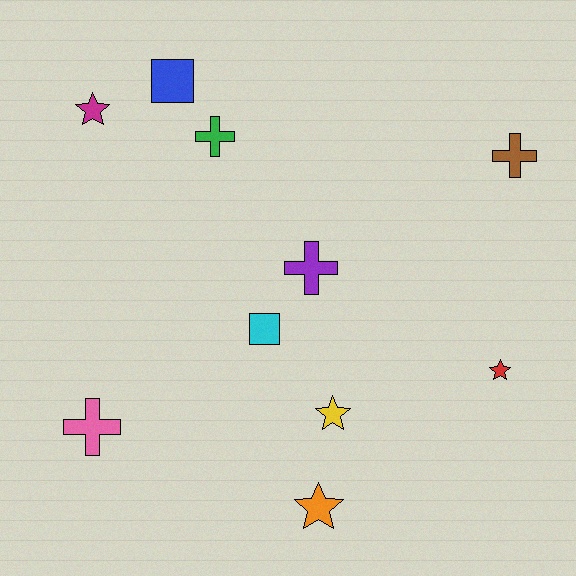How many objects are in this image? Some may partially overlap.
There are 10 objects.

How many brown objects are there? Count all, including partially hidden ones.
There is 1 brown object.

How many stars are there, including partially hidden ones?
There are 4 stars.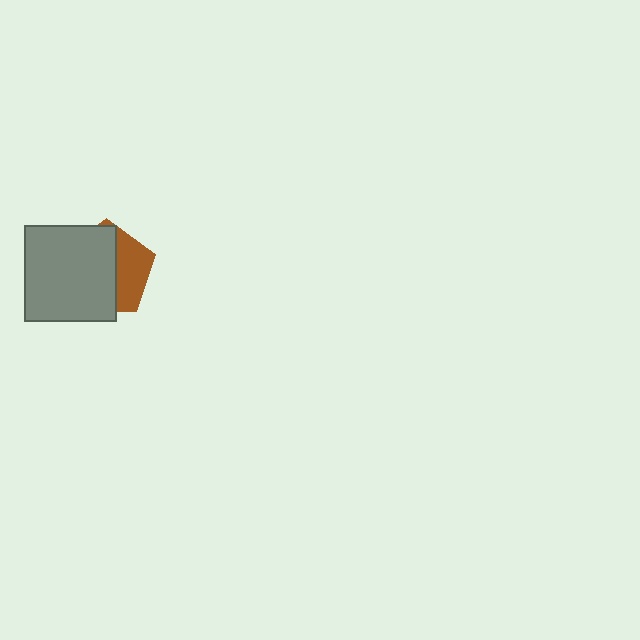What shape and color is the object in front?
The object in front is a gray rectangle.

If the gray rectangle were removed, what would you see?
You would see the complete brown pentagon.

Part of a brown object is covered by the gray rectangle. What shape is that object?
It is a pentagon.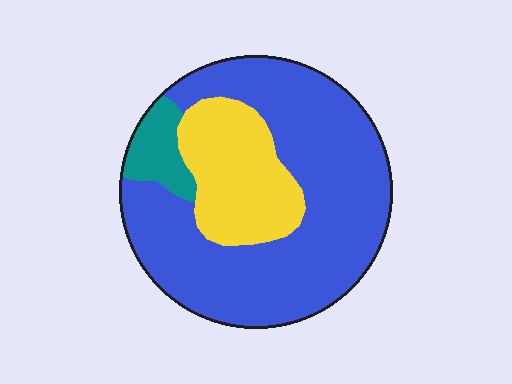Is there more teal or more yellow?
Yellow.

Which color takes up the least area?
Teal, at roughly 10%.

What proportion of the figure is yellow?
Yellow covers 23% of the figure.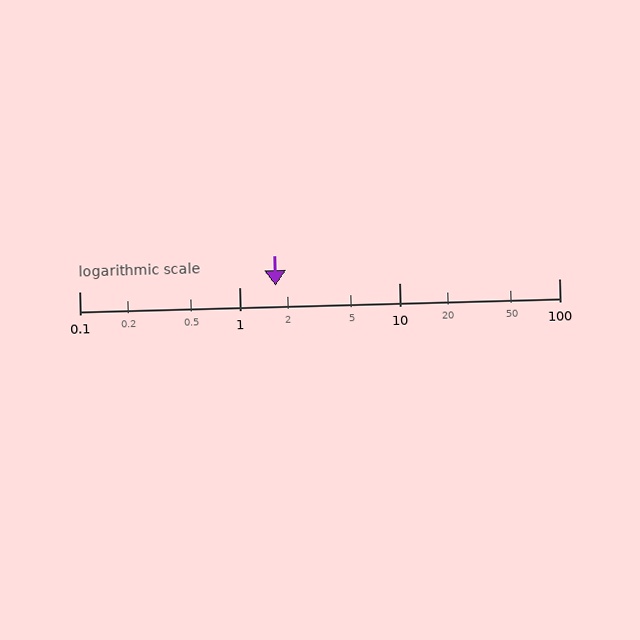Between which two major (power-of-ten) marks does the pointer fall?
The pointer is between 1 and 10.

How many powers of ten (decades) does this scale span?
The scale spans 3 decades, from 0.1 to 100.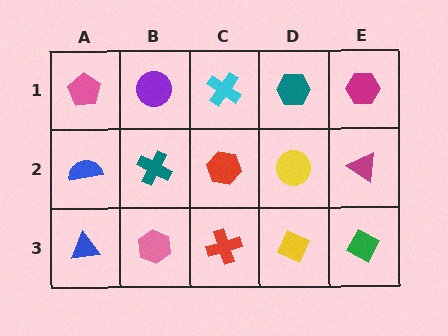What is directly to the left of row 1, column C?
A purple circle.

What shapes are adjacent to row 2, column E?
A magenta hexagon (row 1, column E), a green diamond (row 3, column E), a yellow circle (row 2, column D).